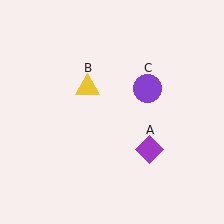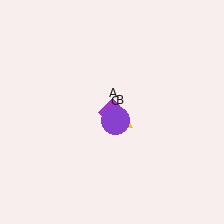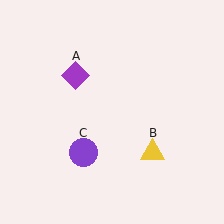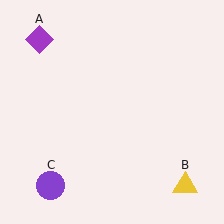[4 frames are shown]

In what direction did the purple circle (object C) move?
The purple circle (object C) moved down and to the left.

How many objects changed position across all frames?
3 objects changed position: purple diamond (object A), yellow triangle (object B), purple circle (object C).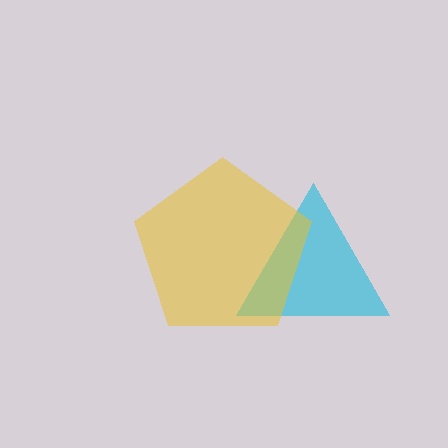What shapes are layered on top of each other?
The layered shapes are: a cyan triangle, a yellow pentagon.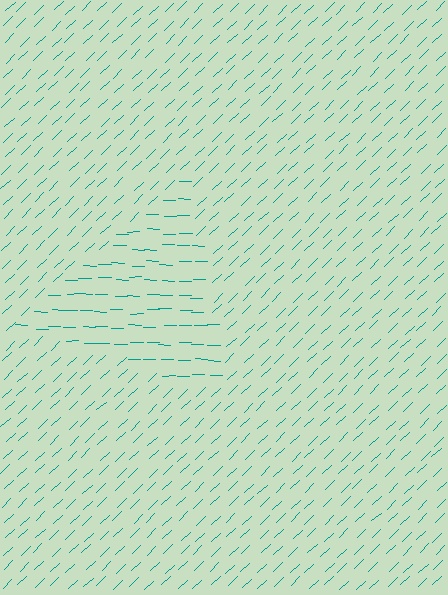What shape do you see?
I see a triangle.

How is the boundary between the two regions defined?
The boundary is defined purely by a change in line orientation (approximately 45 degrees difference). All lines are the same color and thickness.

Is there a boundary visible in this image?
Yes, there is a texture boundary formed by a change in line orientation.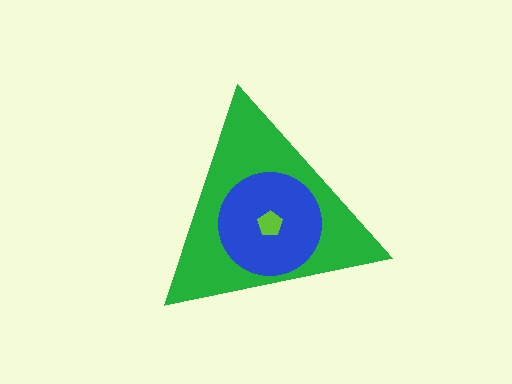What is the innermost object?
The lime pentagon.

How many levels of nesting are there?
3.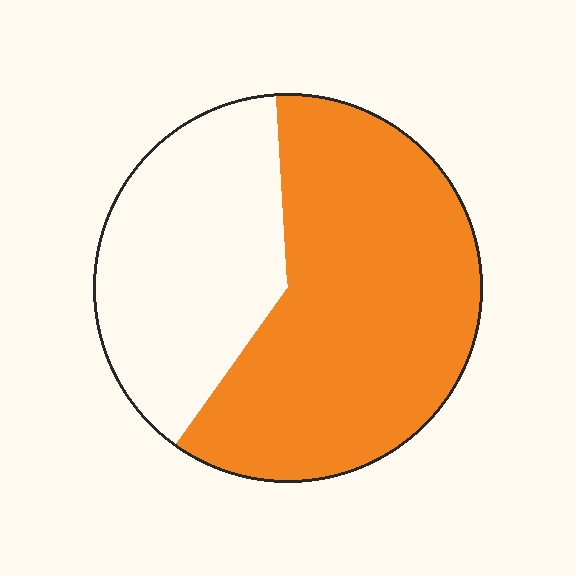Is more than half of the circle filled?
Yes.